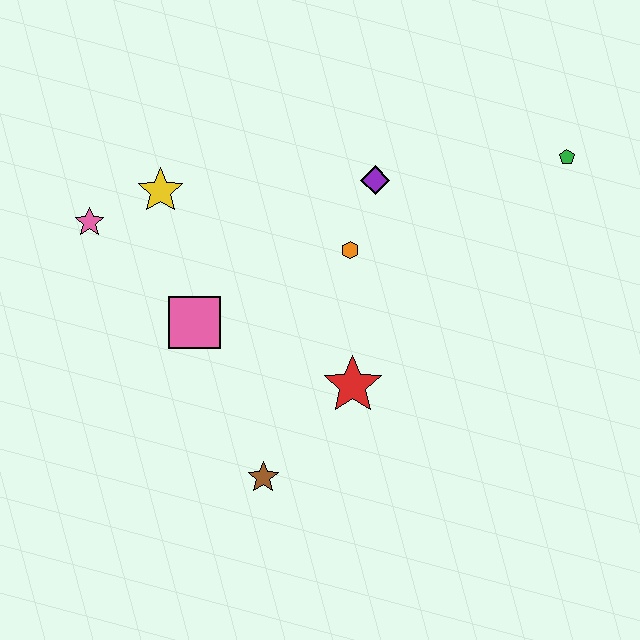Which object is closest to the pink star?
The yellow star is closest to the pink star.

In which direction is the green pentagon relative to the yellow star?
The green pentagon is to the right of the yellow star.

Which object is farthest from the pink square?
The green pentagon is farthest from the pink square.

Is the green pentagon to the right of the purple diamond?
Yes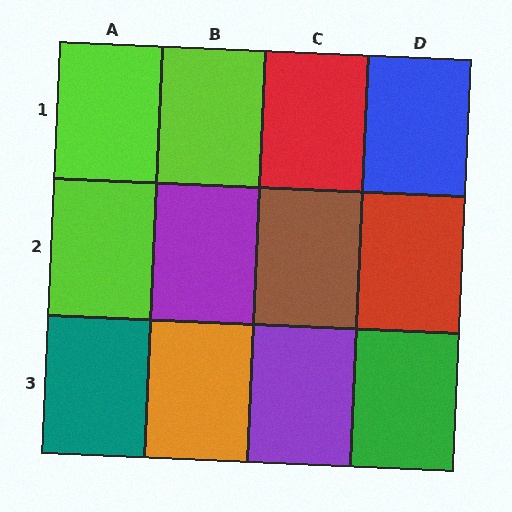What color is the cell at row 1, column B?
Lime.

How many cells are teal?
1 cell is teal.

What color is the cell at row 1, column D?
Blue.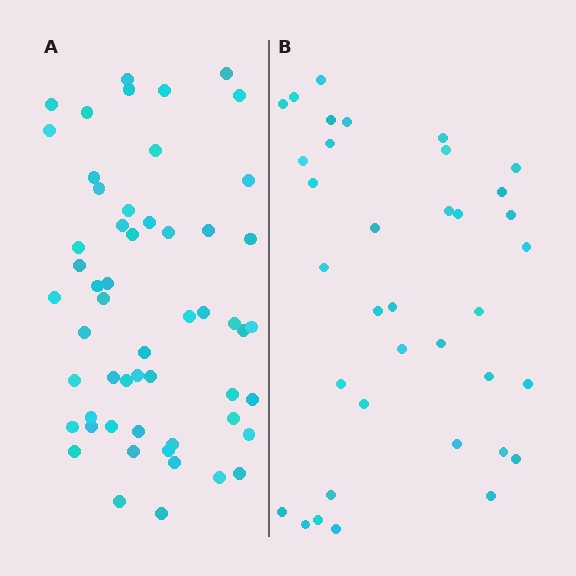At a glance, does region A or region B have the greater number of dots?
Region A (the left region) has more dots.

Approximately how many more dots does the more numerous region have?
Region A has approximately 20 more dots than region B.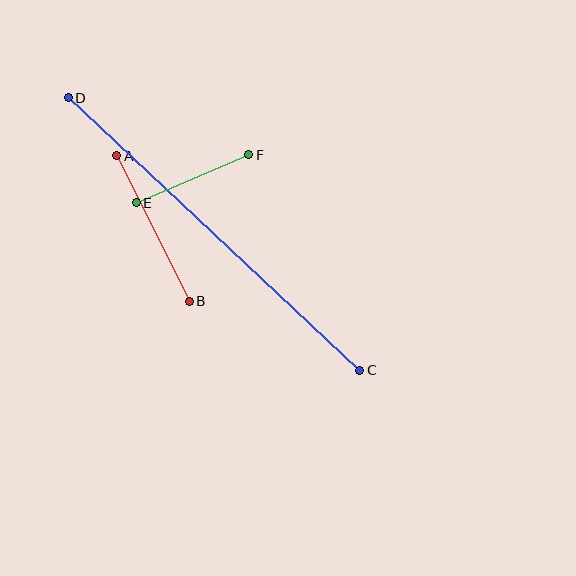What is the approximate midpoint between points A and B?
The midpoint is at approximately (153, 228) pixels.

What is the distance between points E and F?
The distance is approximately 122 pixels.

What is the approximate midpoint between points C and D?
The midpoint is at approximately (214, 234) pixels.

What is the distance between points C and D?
The distance is approximately 399 pixels.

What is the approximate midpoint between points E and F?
The midpoint is at approximately (192, 179) pixels.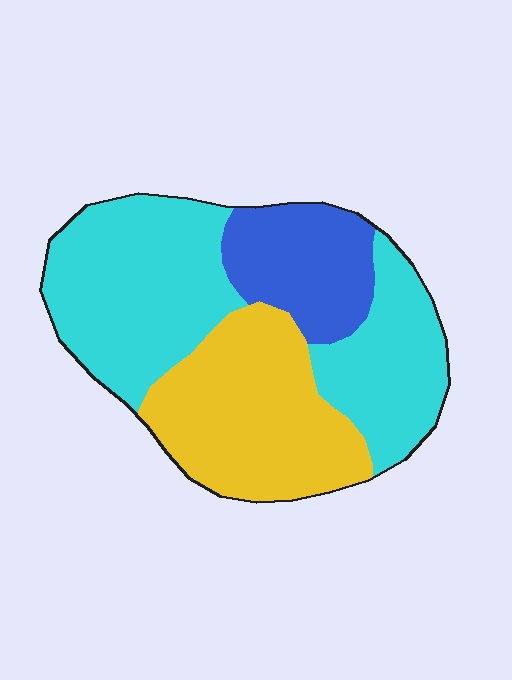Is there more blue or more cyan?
Cyan.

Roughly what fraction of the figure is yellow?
Yellow covers 32% of the figure.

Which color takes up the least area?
Blue, at roughly 20%.